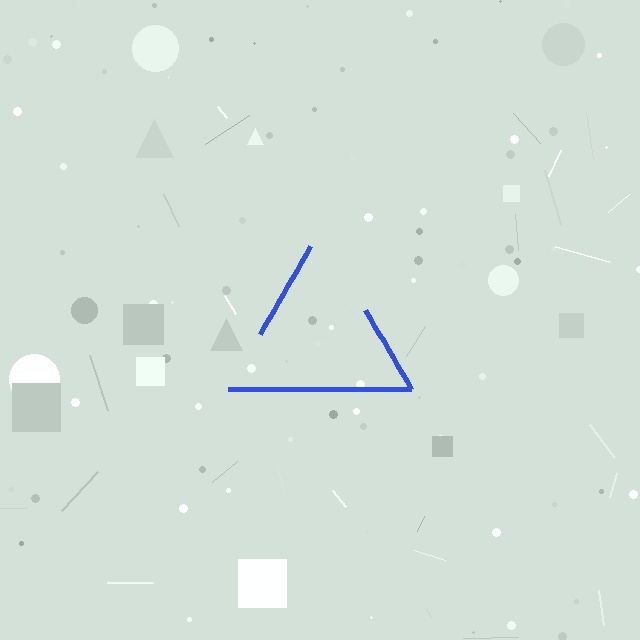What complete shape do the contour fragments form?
The contour fragments form a triangle.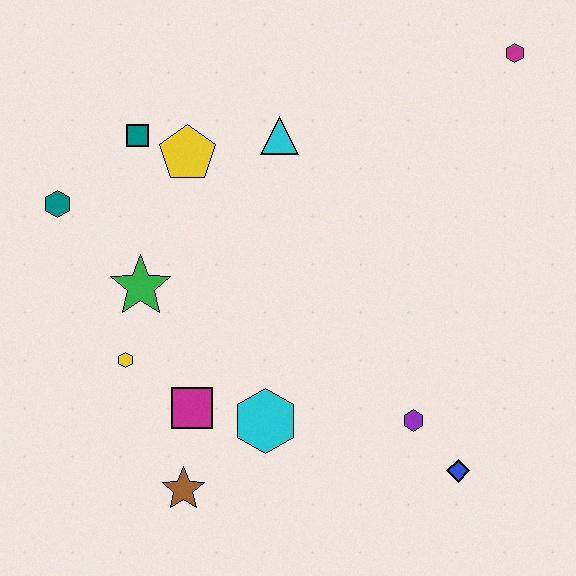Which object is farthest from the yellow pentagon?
The blue diamond is farthest from the yellow pentagon.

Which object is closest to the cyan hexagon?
The magenta square is closest to the cyan hexagon.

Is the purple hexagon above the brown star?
Yes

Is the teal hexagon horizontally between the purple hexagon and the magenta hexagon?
No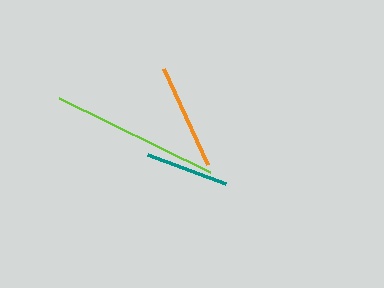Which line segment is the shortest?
The teal line is the shortest at approximately 83 pixels.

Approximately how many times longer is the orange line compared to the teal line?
The orange line is approximately 1.3 times the length of the teal line.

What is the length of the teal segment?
The teal segment is approximately 83 pixels long.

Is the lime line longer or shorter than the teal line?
The lime line is longer than the teal line.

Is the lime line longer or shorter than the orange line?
The lime line is longer than the orange line.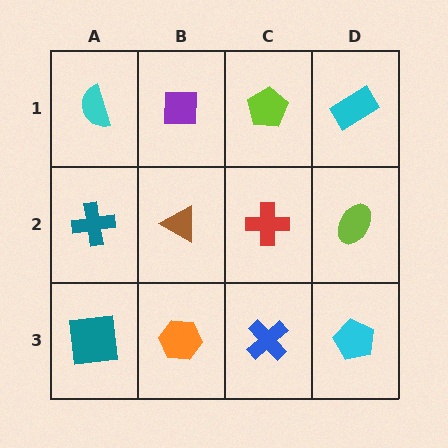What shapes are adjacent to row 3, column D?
A lime ellipse (row 2, column D), a blue cross (row 3, column C).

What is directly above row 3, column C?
A red cross.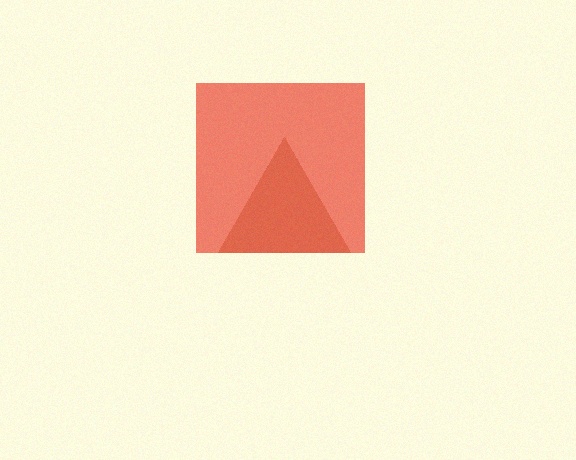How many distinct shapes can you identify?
There are 2 distinct shapes: a brown triangle, a red square.